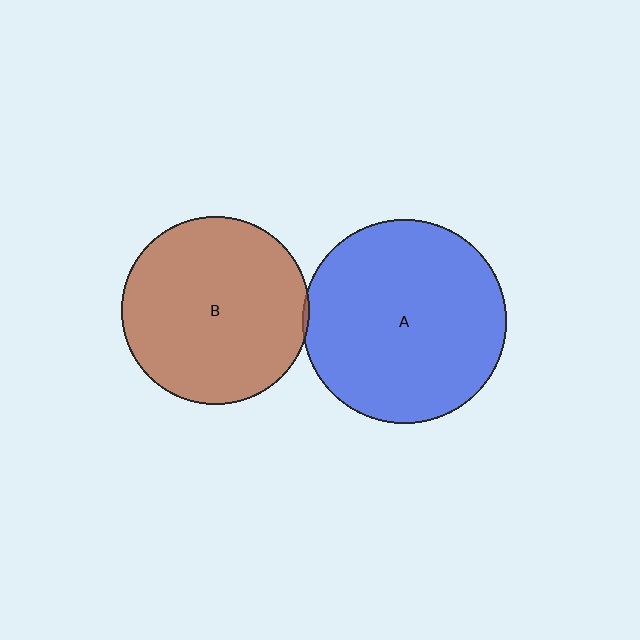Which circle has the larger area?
Circle A (blue).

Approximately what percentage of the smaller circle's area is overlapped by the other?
Approximately 5%.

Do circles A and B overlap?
Yes.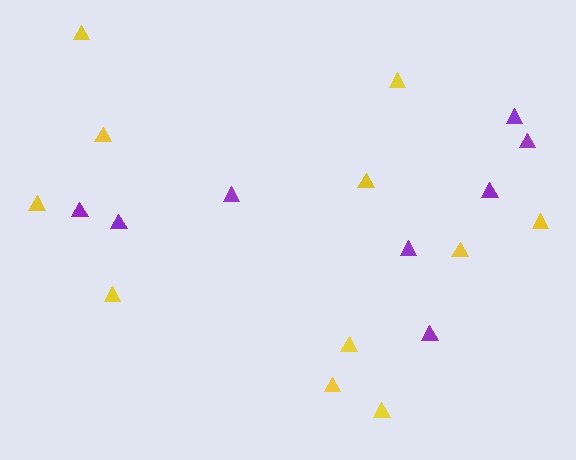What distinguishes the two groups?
There are 2 groups: one group of purple triangles (8) and one group of yellow triangles (11).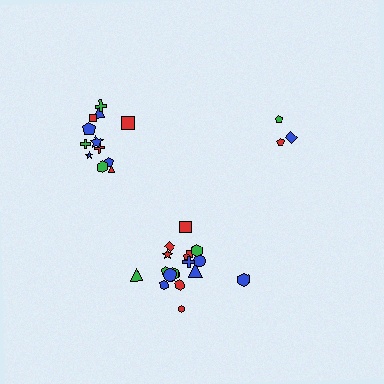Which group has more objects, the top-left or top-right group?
The top-left group.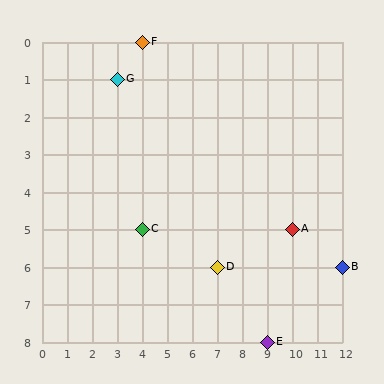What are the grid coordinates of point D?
Point D is at grid coordinates (7, 6).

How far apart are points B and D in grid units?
Points B and D are 5 columns apart.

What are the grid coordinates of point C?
Point C is at grid coordinates (4, 5).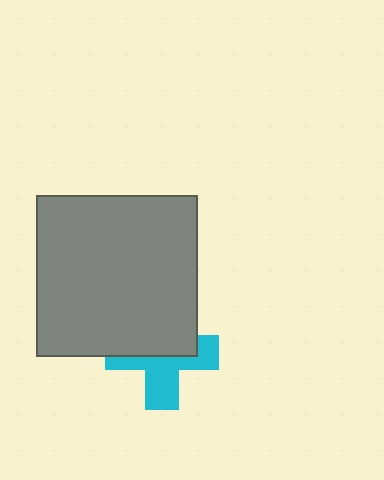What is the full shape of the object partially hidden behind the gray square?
The partially hidden object is a cyan cross.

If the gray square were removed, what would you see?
You would see the complete cyan cross.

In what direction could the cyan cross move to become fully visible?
The cyan cross could move down. That would shift it out from behind the gray square entirely.